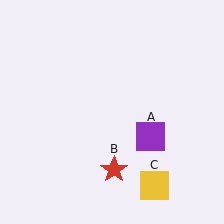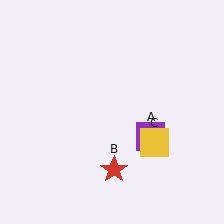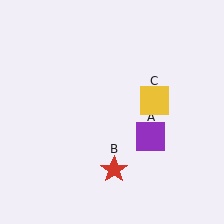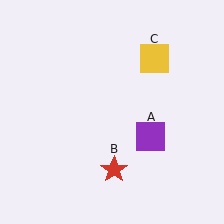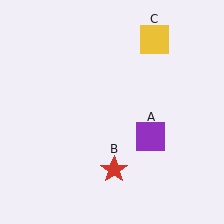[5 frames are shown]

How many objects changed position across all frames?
1 object changed position: yellow square (object C).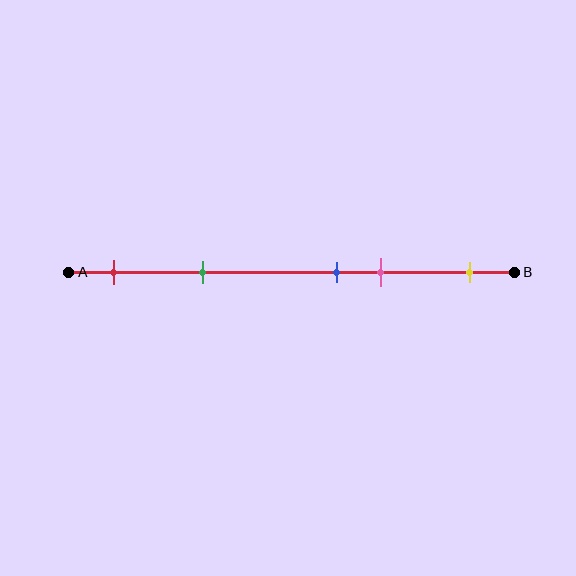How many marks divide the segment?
There are 5 marks dividing the segment.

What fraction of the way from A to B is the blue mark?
The blue mark is approximately 60% (0.6) of the way from A to B.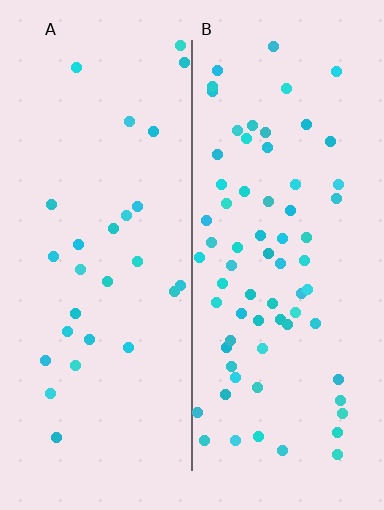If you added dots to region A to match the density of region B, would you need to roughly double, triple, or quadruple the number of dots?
Approximately triple.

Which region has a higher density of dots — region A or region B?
B (the right).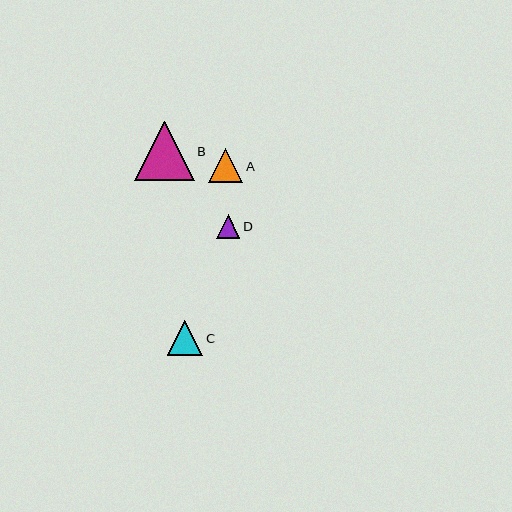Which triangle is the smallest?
Triangle D is the smallest with a size of approximately 23 pixels.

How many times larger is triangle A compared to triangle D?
Triangle A is approximately 1.5 times the size of triangle D.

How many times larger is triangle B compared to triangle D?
Triangle B is approximately 2.6 times the size of triangle D.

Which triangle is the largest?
Triangle B is the largest with a size of approximately 60 pixels.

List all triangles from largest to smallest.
From largest to smallest: B, C, A, D.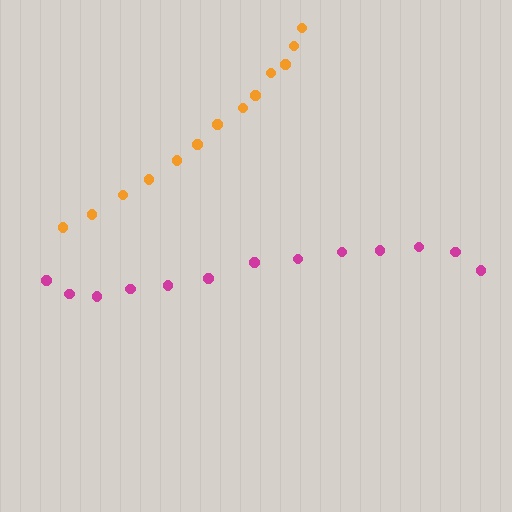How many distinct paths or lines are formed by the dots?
There are 2 distinct paths.